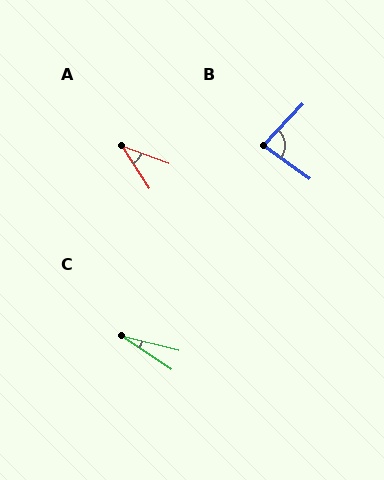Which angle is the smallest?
C, at approximately 20 degrees.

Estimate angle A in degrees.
Approximately 37 degrees.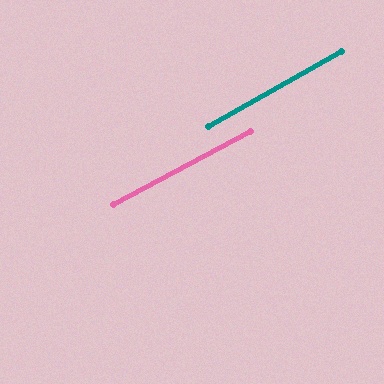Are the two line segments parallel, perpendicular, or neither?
Parallel — their directions differ by only 1.5°.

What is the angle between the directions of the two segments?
Approximately 2 degrees.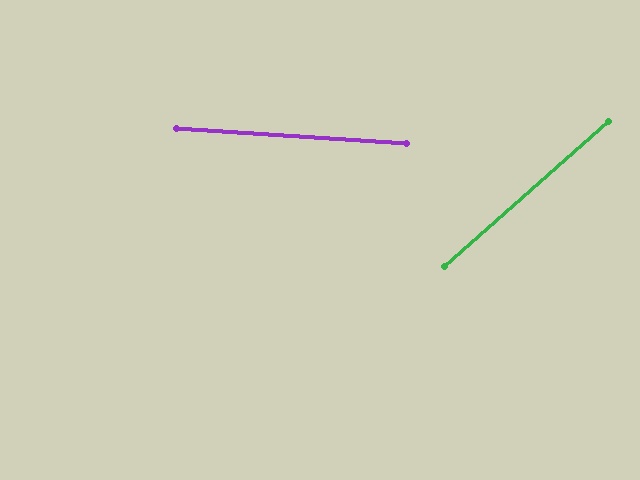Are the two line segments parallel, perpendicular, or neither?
Neither parallel nor perpendicular — they differ by about 45°.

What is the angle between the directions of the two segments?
Approximately 45 degrees.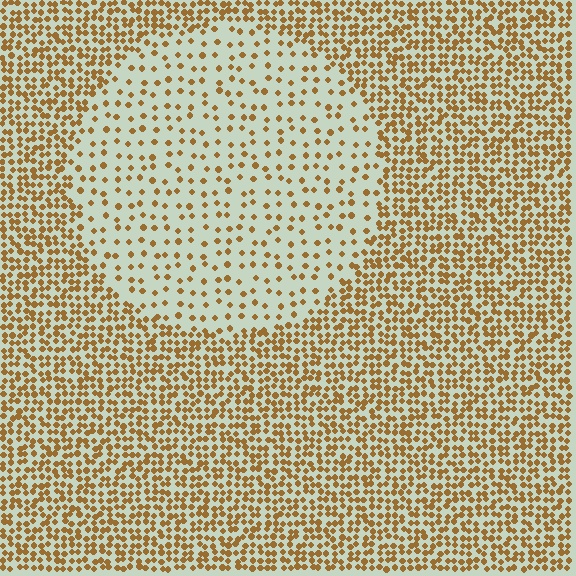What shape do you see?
I see a circle.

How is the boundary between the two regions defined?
The boundary is defined by a change in element density (approximately 2.7x ratio). All elements are the same color, size, and shape.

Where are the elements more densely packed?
The elements are more densely packed outside the circle boundary.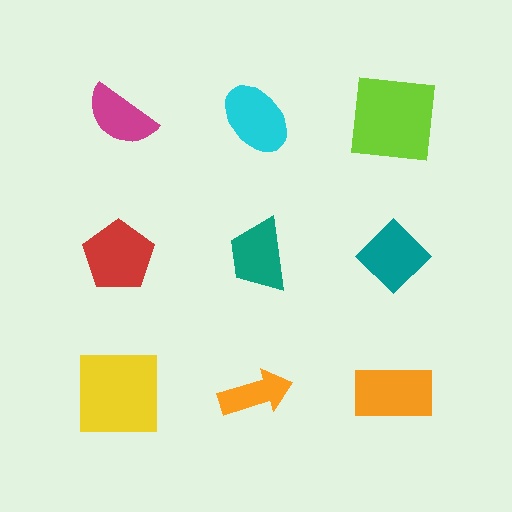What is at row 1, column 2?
A cyan ellipse.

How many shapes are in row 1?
3 shapes.